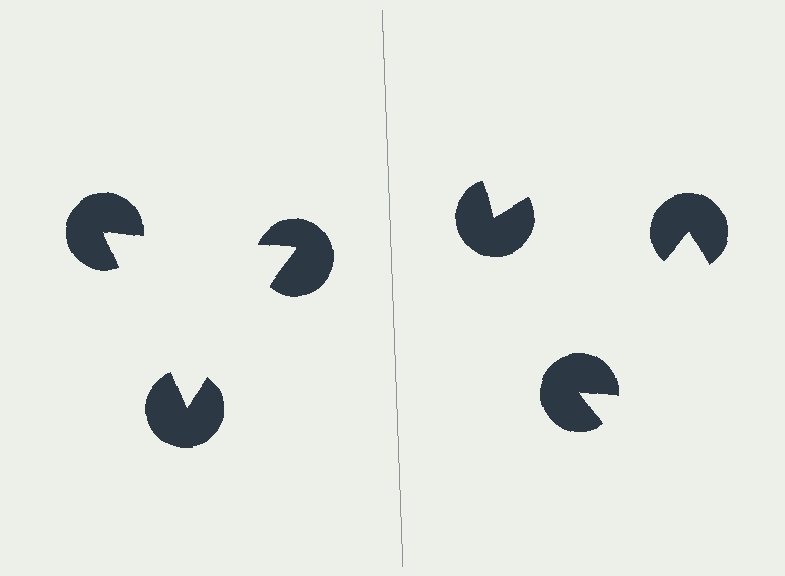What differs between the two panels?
The pac-man discs are positioned identically on both sides; only the wedge orientations differ. On the left they align to a triangle; on the right they are misaligned.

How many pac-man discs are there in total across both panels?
6 — 3 on each side.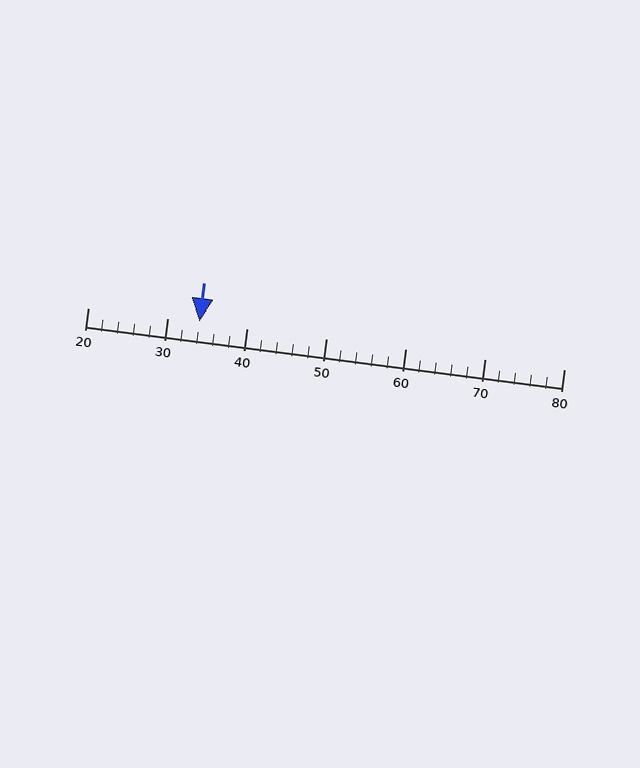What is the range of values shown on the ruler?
The ruler shows values from 20 to 80.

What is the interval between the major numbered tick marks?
The major tick marks are spaced 10 units apart.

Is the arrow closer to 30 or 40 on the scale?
The arrow is closer to 30.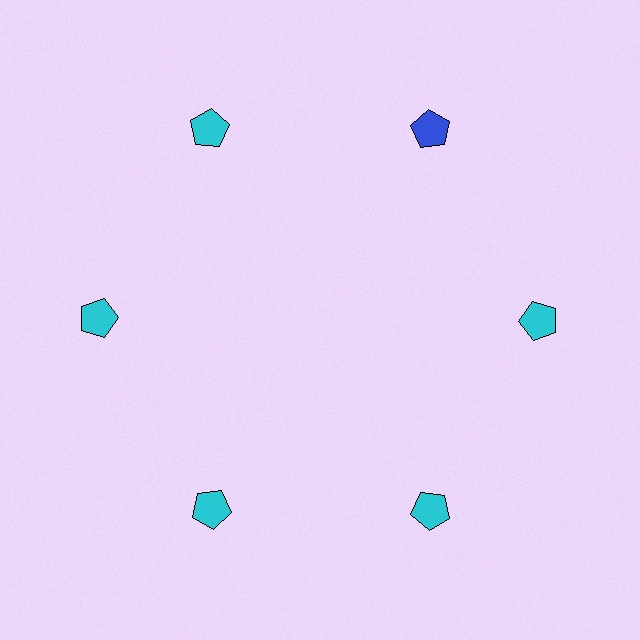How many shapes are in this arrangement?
There are 6 shapes arranged in a ring pattern.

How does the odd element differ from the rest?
It has a different color: blue instead of cyan.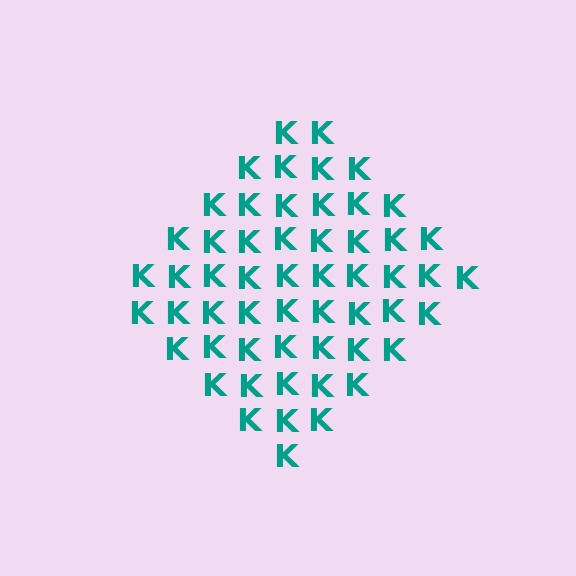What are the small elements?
The small elements are letter K's.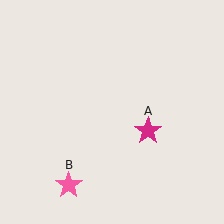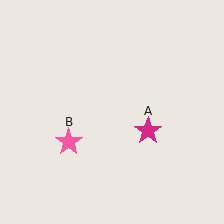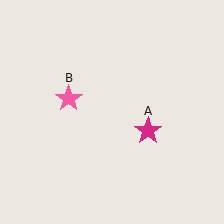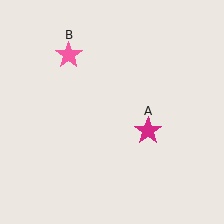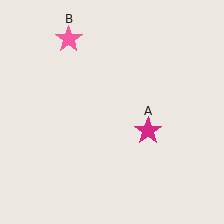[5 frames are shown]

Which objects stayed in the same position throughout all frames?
Magenta star (object A) remained stationary.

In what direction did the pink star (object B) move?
The pink star (object B) moved up.